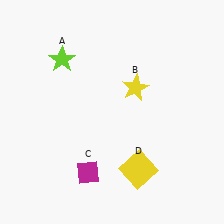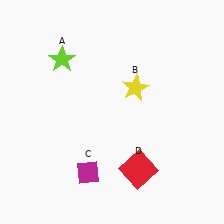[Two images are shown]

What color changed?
The square (D) changed from yellow in Image 1 to red in Image 2.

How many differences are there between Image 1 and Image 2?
There is 1 difference between the two images.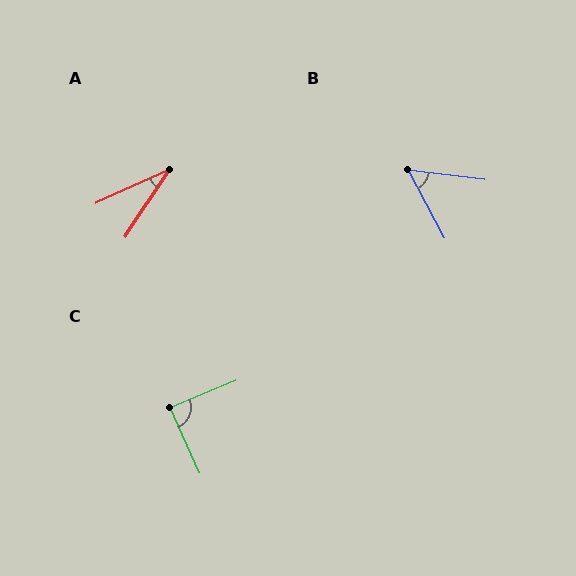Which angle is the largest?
C, at approximately 88 degrees.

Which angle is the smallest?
A, at approximately 32 degrees.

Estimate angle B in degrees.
Approximately 55 degrees.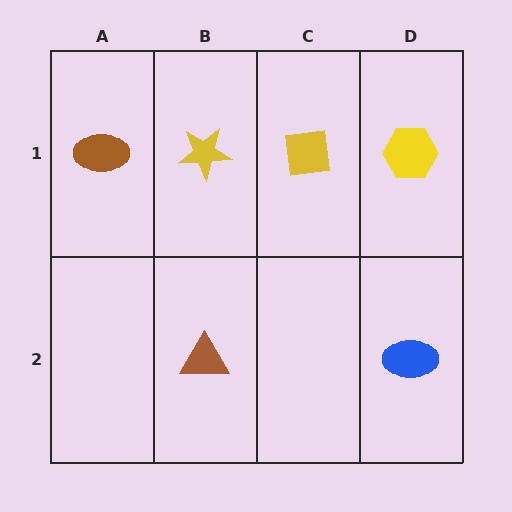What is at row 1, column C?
A yellow square.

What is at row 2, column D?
A blue ellipse.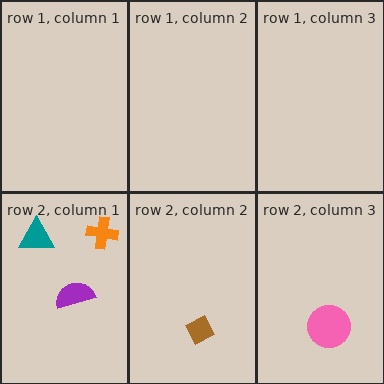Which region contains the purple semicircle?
The row 2, column 1 region.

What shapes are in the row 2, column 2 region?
The brown diamond.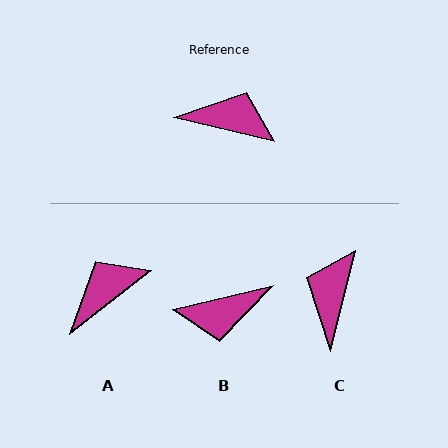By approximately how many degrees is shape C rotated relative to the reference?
Approximately 89 degrees counter-clockwise.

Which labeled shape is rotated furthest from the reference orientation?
B, about 153 degrees away.